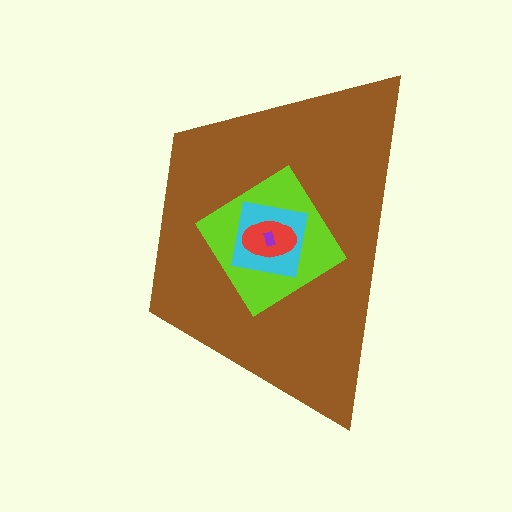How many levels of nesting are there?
5.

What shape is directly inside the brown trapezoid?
The lime diamond.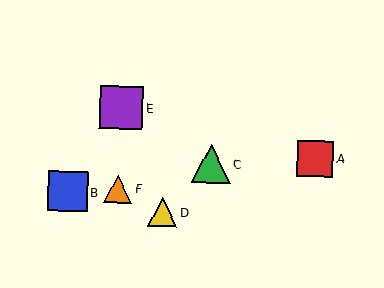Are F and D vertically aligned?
No, F is at x≈118 and D is at x≈163.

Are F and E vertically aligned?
Yes, both are at x≈118.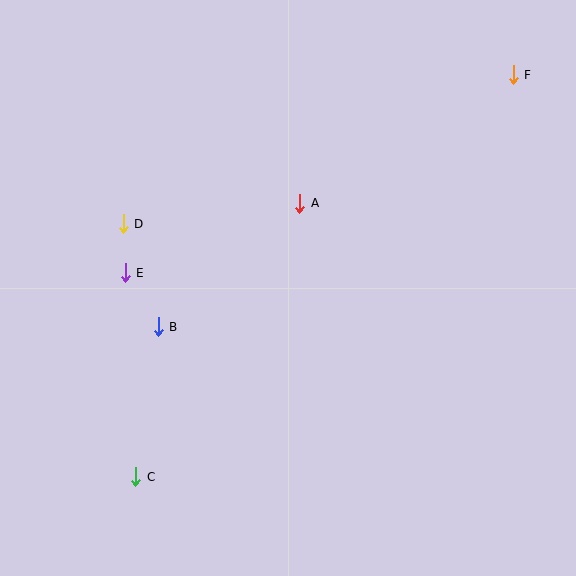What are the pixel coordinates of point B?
Point B is at (158, 327).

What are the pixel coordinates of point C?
Point C is at (136, 477).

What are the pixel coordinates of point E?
Point E is at (125, 273).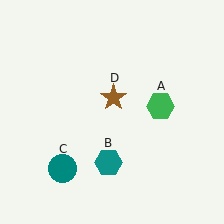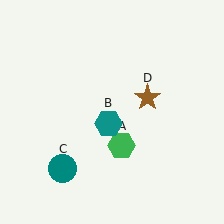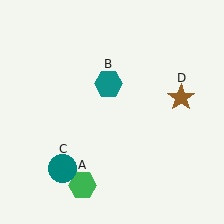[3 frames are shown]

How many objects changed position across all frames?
3 objects changed position: green hexagon (object A), teal hexagon (object B), brown star (object D).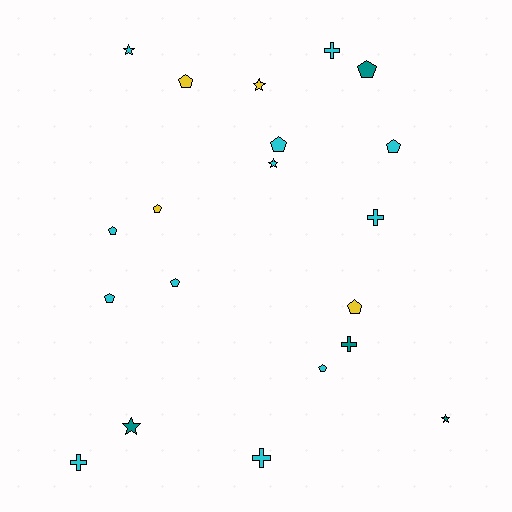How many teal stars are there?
There are 2 teal stars.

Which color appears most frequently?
Cyan, with 12 objects.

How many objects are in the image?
There are 20 objects.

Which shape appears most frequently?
Pentagon, with 10 objects.